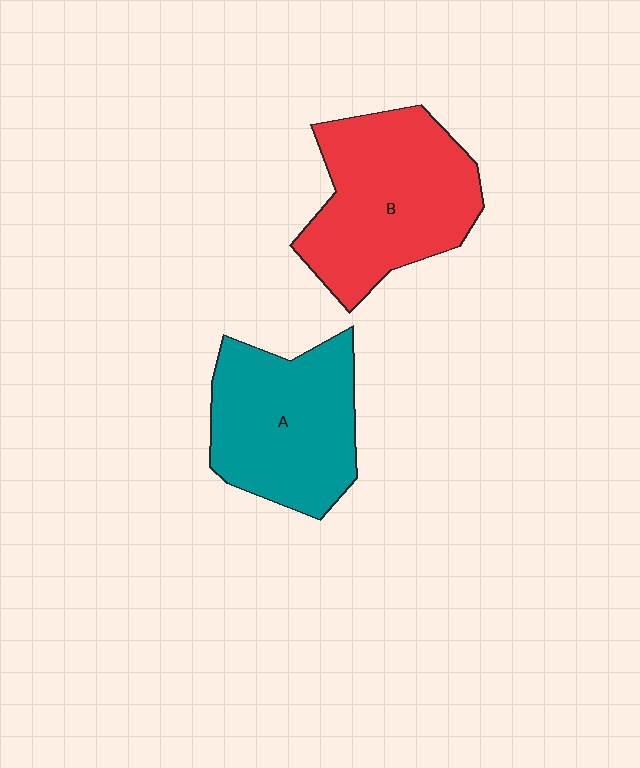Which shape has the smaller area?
Shape A (teal).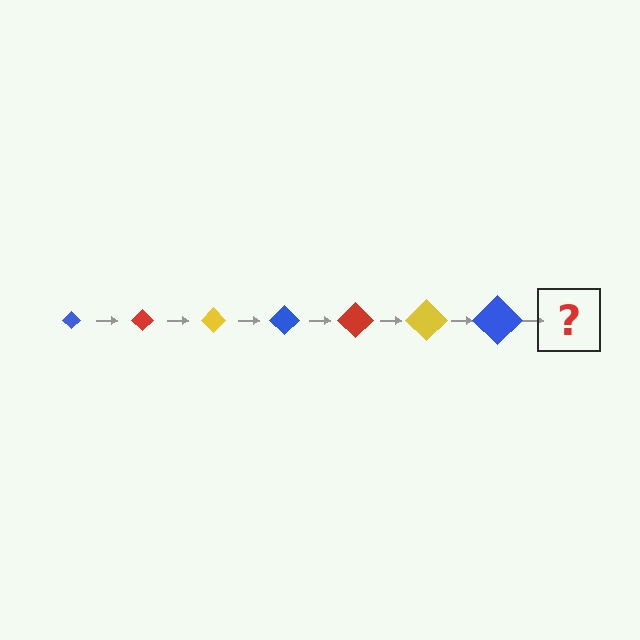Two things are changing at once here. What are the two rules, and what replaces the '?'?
The two rules are that the diamond grows larger each step and the color cycles through blue, red, and yellow. The '?' should be a red diamond, larger than the previous one.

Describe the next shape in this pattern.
It should be a red diamond, larger than the previous one.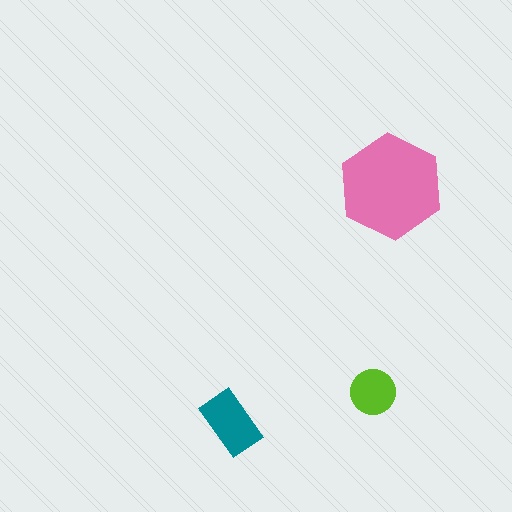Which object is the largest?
The pink hexagon.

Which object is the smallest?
The lime circle.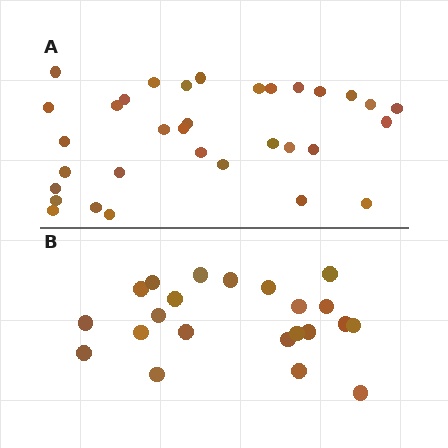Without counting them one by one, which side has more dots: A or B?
Region A (the top region) has more dots.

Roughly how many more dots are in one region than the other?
Region A has roughly 12 or so more dots than region B.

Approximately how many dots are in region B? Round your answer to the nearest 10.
About 20 dots. (The exact count is 22, which rounds to 20.)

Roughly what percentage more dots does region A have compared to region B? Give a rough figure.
About 50% more.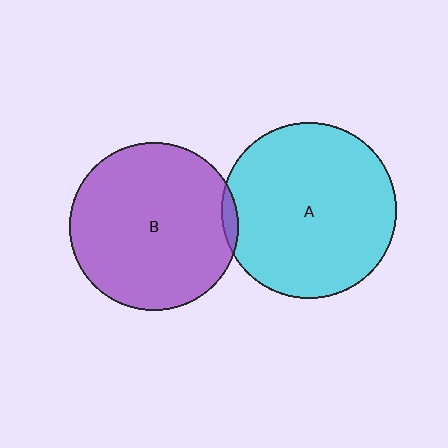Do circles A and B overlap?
Yes.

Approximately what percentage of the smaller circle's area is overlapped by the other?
Approximately 5%.